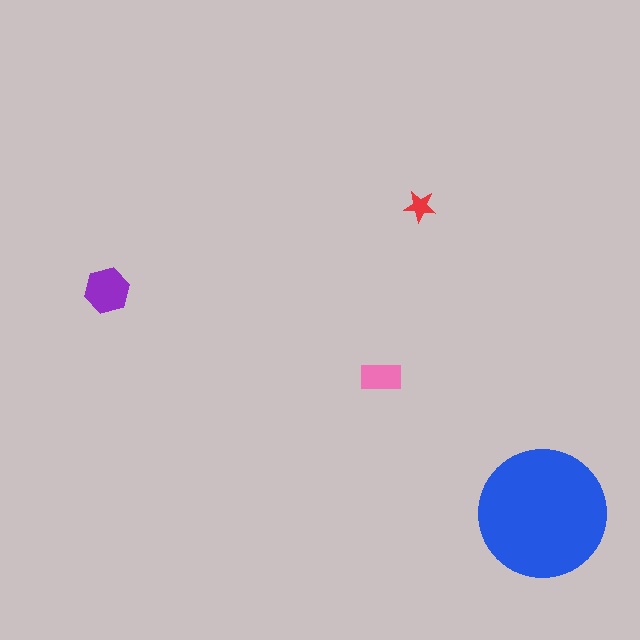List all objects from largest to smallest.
The blue circle, the purple hexagon, the pink rectangle, the red star.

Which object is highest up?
The red star is topmost.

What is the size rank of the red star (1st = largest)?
4th.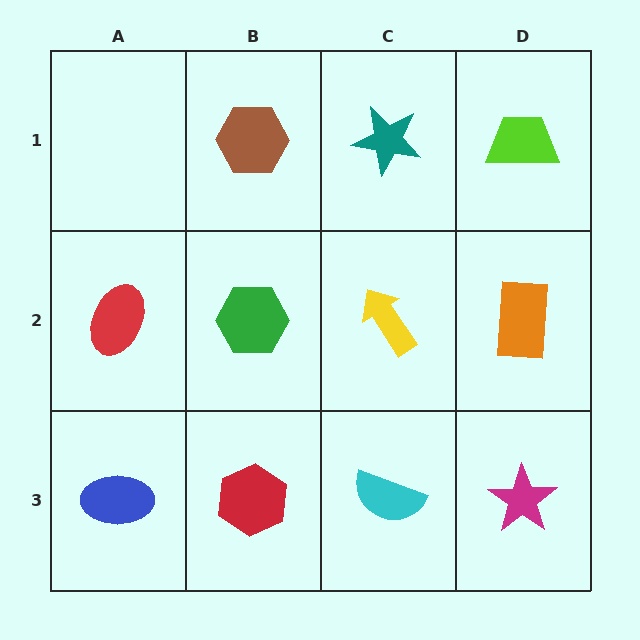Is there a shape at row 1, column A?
No, that cell is empty.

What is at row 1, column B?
A brown hexagon.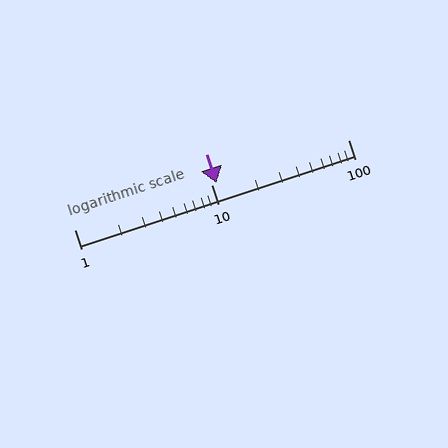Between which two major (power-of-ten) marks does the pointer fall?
The pointer is between 10 and 100.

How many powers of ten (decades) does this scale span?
The scale spans 2 decades, from 1 to 100.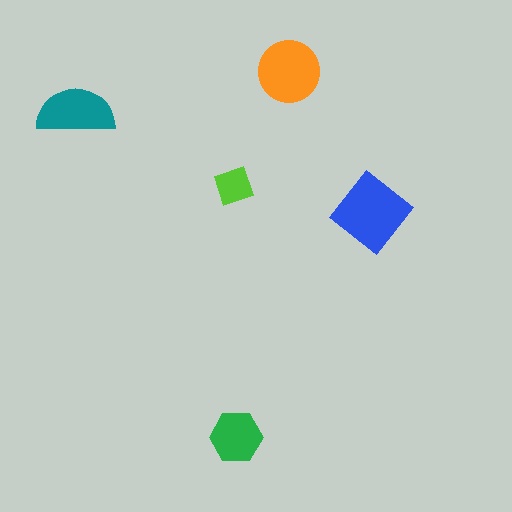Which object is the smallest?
The lime diamond.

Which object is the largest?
The blue diamond.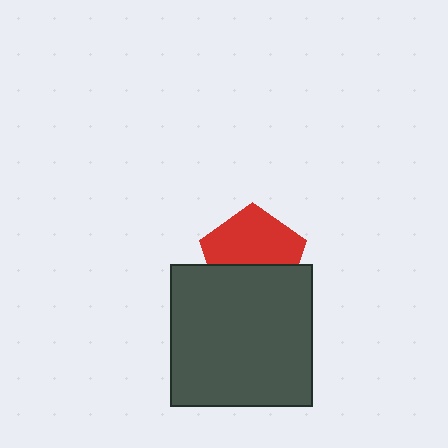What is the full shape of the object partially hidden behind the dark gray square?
The partially hidden object is a red pentagon.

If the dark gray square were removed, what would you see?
You would see the complete red pentagon.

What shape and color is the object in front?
The object in front is a dark gray square.